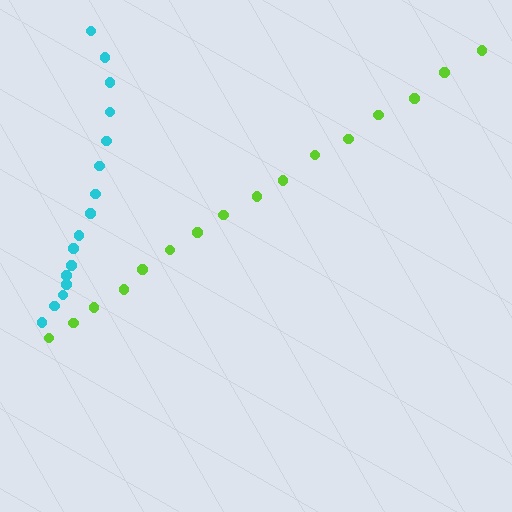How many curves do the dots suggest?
There are 2 distinct paths.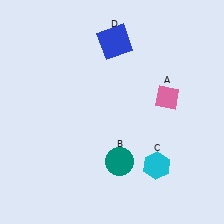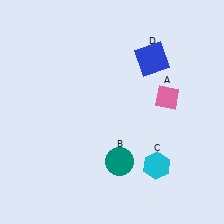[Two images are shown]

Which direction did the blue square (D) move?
The blue square (D) moved right.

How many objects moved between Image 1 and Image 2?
1 object moved between the two images.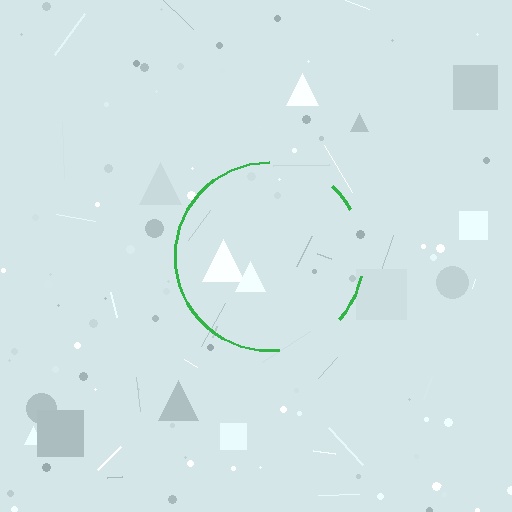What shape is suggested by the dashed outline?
The dashed outline suggests a circle.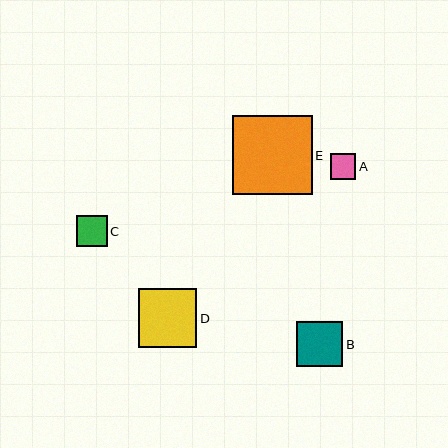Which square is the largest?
Square E is the largest with a size of approximately 79 pixels.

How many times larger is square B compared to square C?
Square B is approximately 1.5 times the size of square C.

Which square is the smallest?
Square A is the smallest with a size of approximately 26 pixels.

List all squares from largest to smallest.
From largest to smallest: E, D, B, C, A.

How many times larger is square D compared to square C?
Square D is approximately 1.9 times the size of square C.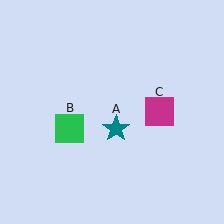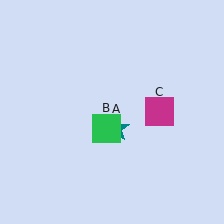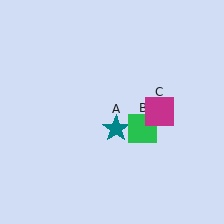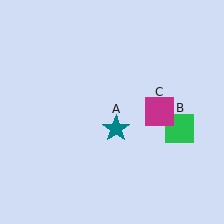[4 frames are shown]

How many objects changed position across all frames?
1 object changed position: green square (object B).